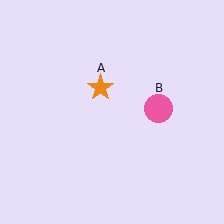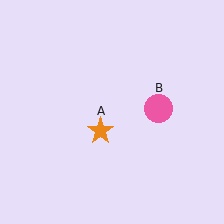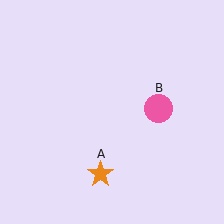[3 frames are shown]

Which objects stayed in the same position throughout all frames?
Pink circle (object B) remained stationary.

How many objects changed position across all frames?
1 object changed position: orange star (object A).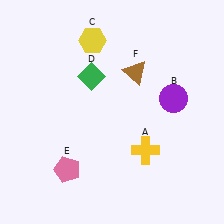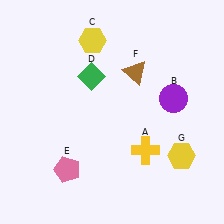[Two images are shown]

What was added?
A yellow hexagon (G) was added in Image 2.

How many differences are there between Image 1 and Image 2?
There is 1 difference between the two images.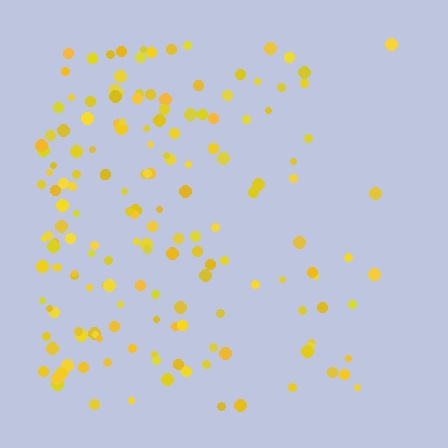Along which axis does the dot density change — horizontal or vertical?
Horizontal.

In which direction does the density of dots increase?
From right to left, with the left side densest.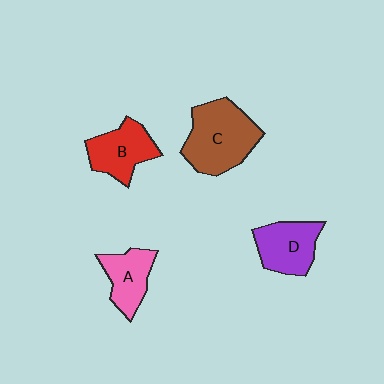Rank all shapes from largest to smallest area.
From largest to smallest: C (brown), D (purple), B (red), A (pink).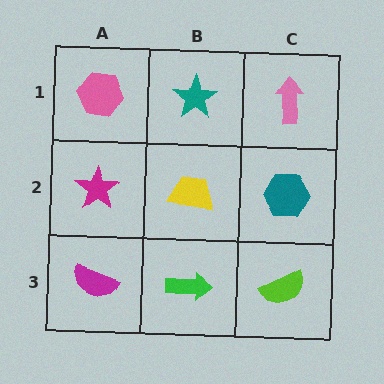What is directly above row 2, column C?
A pink arrow.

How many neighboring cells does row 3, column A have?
2.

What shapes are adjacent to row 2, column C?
A pink arrow (row 1, column C), a lime semicircle (row 3, column C), a yellow trapezoid (row 2, column B).